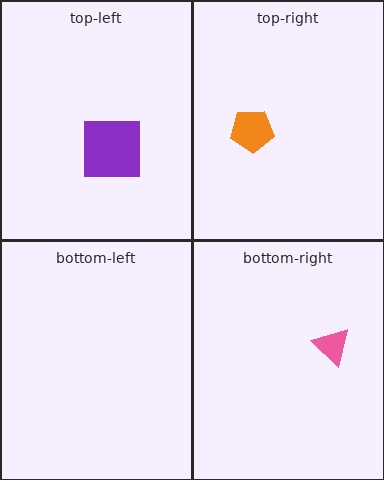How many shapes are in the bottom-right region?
1.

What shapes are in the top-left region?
The purple square.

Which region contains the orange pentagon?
The top-right region.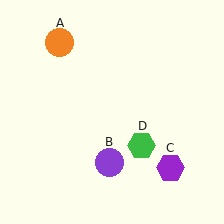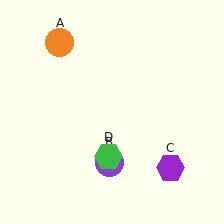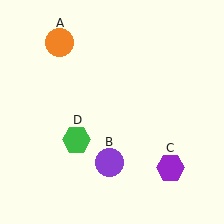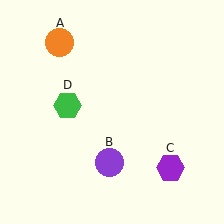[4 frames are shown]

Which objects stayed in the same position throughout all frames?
Orange circle (object A) and purple circle (object B) and purple hexagon (object C) remained stationary.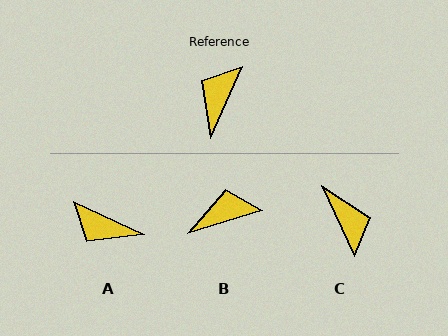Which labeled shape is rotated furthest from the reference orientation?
C, about 131 degrees away.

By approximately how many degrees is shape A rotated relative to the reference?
Approximately 89 degrees counter-clockwise.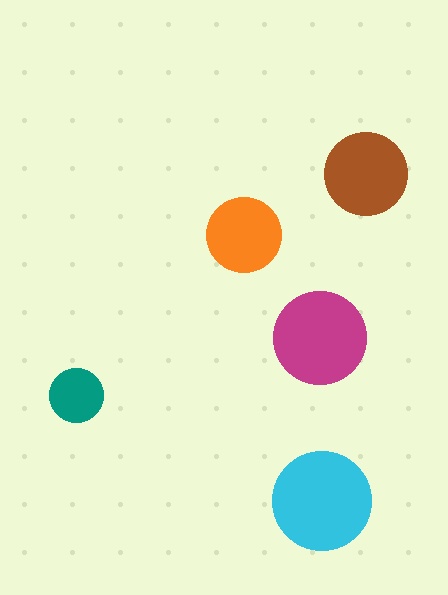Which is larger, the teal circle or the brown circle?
The brown one.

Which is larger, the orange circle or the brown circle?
The brown one.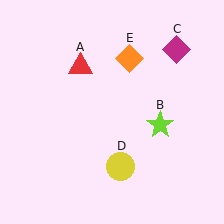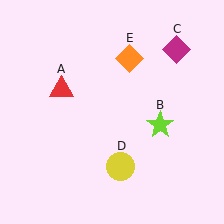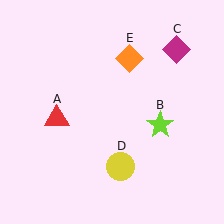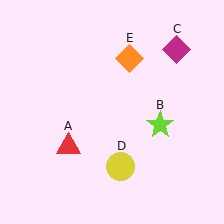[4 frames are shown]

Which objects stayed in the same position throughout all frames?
Lime star (object B) and magenta diamond (object C) and yellow circle (object D) and orange diamond (object E) remained stationary.